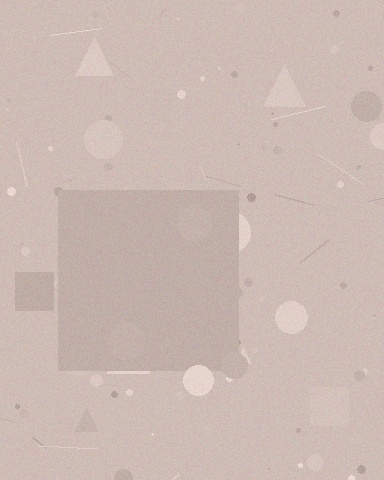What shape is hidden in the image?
A square is hidden in the image.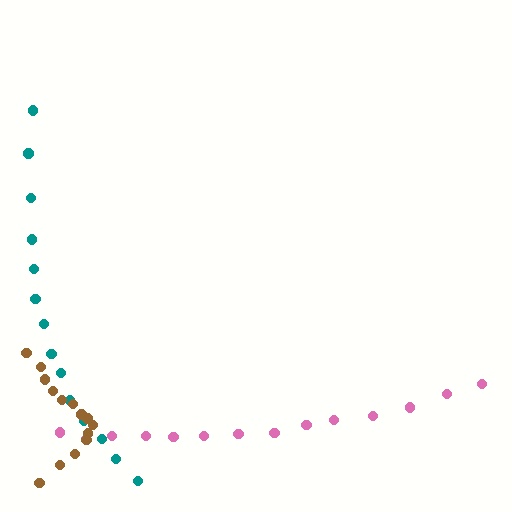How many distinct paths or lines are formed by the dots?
There are 3 distinct paths.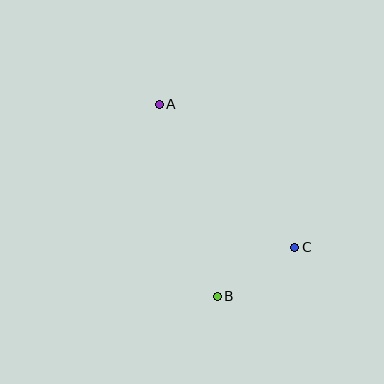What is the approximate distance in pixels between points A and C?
The distance between A and C is approximately 197 pixels.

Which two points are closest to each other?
Points B and C are closest to each other.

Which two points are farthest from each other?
Points A and B are farthest from each other.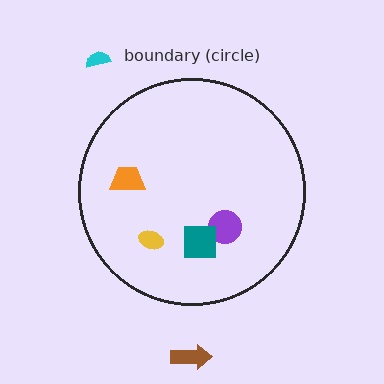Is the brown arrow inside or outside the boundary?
Outside.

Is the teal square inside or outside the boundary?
Inside.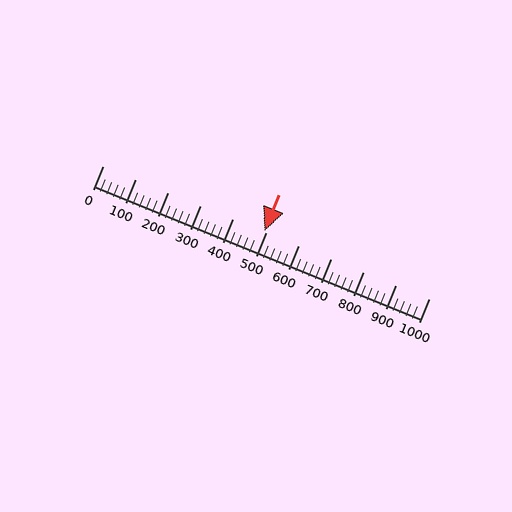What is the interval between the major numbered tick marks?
The major tick marks are spaced 100 units apart.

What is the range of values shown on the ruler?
The ruler shows values from 0 to 1000.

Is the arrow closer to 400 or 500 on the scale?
The arrow is closer to 500.